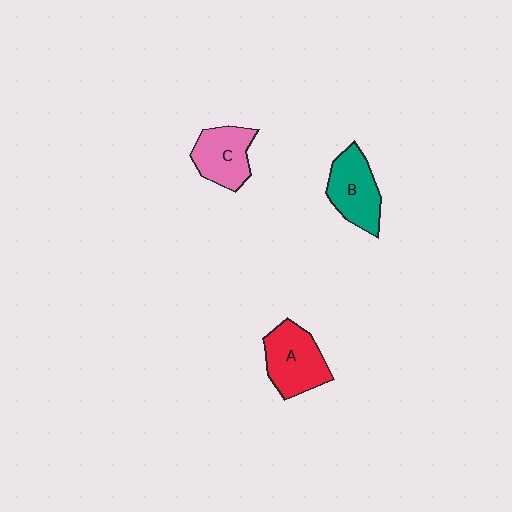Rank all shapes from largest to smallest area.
From largest to smallest: A (red), B (teal), C (pink).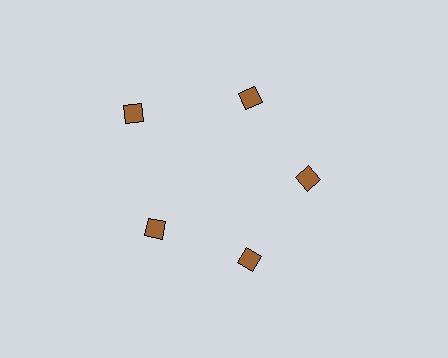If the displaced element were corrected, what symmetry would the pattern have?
It would have 5-fold rotational symmetry — the pattern would map onto itself every 72 degrees.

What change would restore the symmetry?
The symmetry would be restored by moving it inward, back onto the ring so that all 5 diamonds sit at equal angles and equal distance from the center.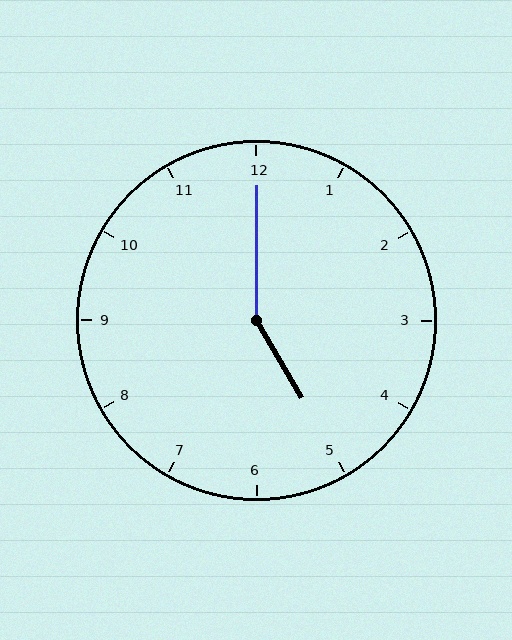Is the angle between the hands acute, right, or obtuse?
It is obtuse.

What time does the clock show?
5:00.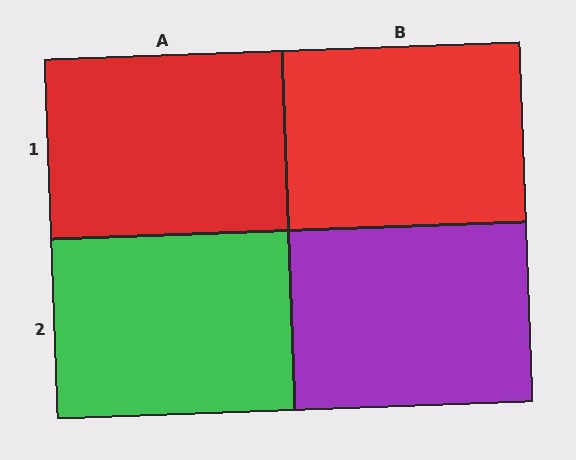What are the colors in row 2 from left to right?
Green, purple.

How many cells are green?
1 cell is green.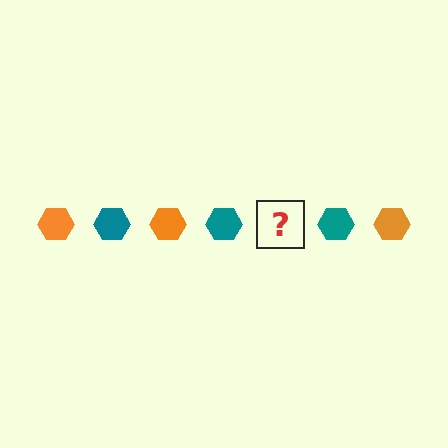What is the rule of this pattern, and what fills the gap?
The rule is that the pattern cycles through orange, teal hexagons. The gap should be filled with an orange hexagon.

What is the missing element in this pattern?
The missing element is an orange hexagon.